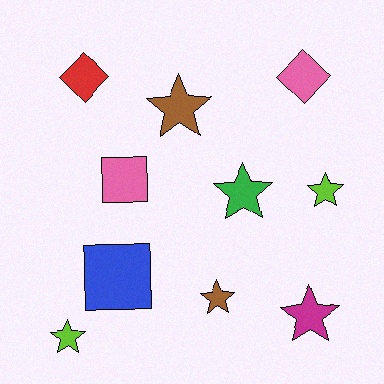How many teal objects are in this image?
There are no teal objects.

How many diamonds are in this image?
There are 2 diamonds.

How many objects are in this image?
There are 10 objects.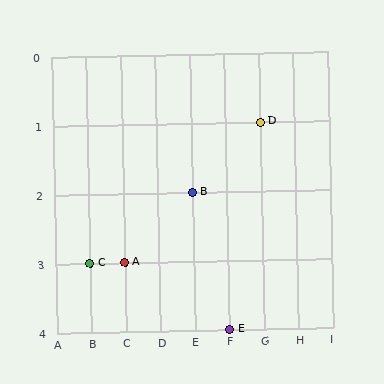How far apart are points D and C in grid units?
Points D and C are 5 columns and 2 rows apart (about 5.4 grid units diagonally).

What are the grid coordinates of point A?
Point A is at grid coordinates (C, 3).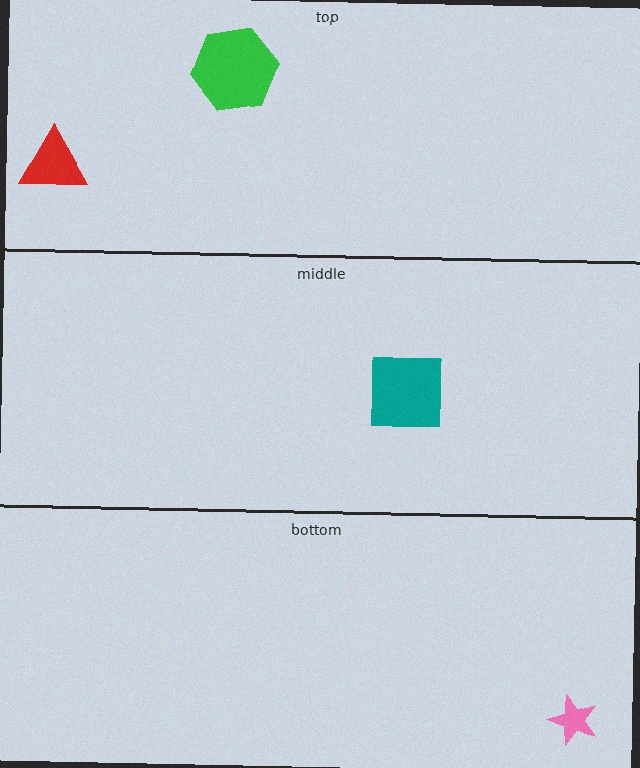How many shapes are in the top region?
2.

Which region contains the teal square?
The middle region.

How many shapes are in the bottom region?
1.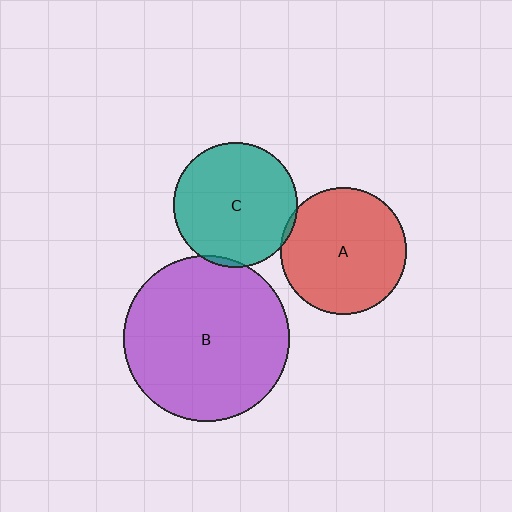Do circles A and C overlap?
Yes.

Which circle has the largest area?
Circle B (purple).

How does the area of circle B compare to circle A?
Approximately 1.7 times.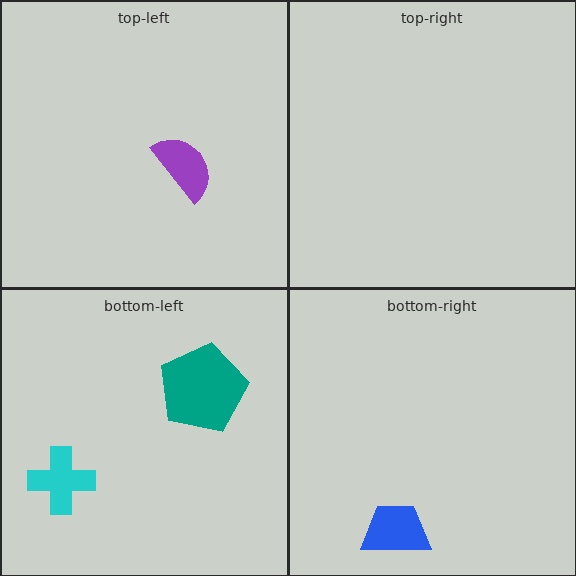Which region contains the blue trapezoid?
The bottom-right region.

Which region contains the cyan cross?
The bottom-left region.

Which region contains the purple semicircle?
The top-left region.